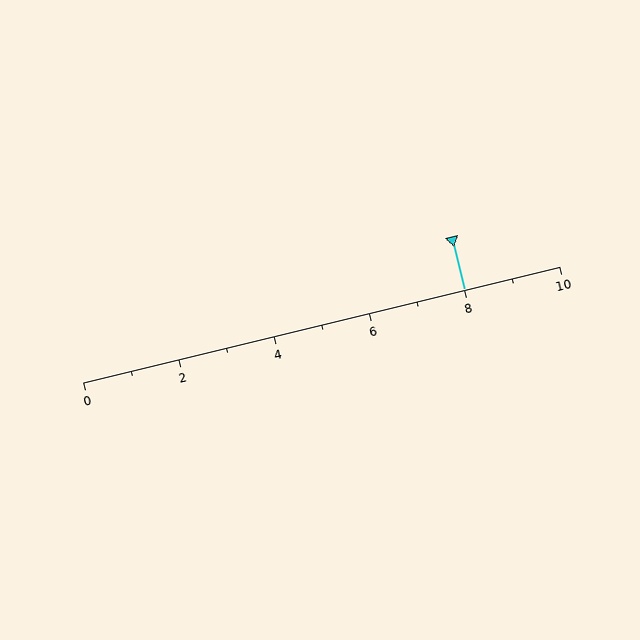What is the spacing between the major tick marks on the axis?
The major ticks are spaced 2 apart.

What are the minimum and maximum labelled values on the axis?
The axis runs from 0 to 10.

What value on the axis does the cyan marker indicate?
The marker indicates approximately 8.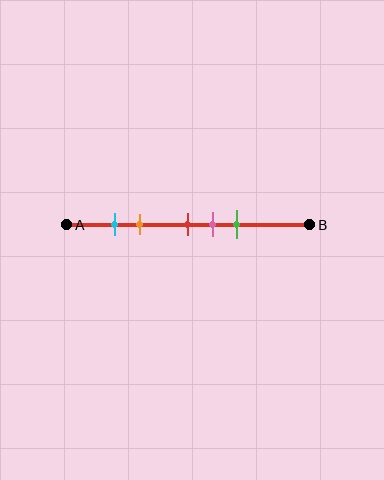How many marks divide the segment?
There are 5 marks dividing the segment.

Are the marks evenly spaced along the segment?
No, the marks are not evenly spaced.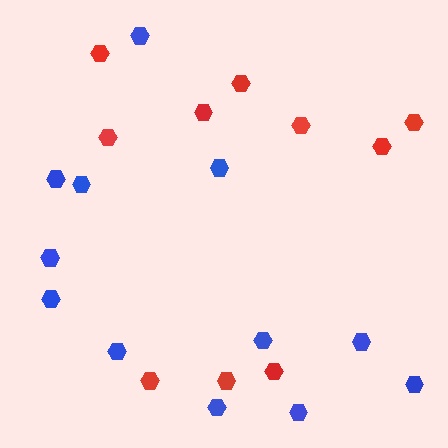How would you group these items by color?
There are 2 groups: one group of red hexagons (10) and one group of blue hexagons (12).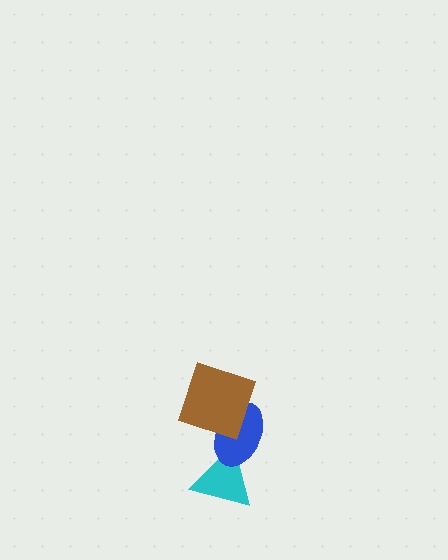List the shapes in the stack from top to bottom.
From top to bottom: the brown square, the blue ellipse, the cyan triangle.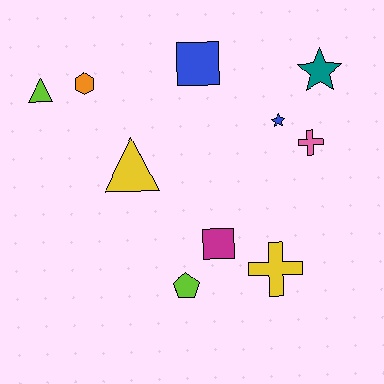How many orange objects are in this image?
There is 1 orange object.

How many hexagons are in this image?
There is 1 hexagon.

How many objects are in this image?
There are 10 objects.